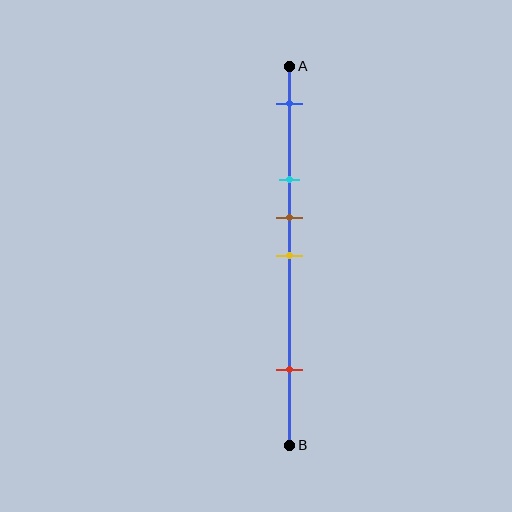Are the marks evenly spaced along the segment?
No, the marks are not evenly spaced.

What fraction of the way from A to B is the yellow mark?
The yellow mark is approximately 50% (0.5) of the way from A to B.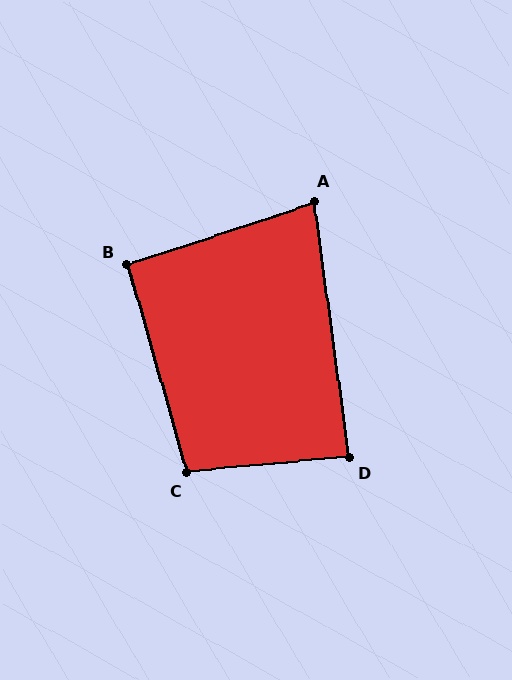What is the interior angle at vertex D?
Approximately 88 degrees (approximately right).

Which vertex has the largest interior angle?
C, at approximately 100 degrees.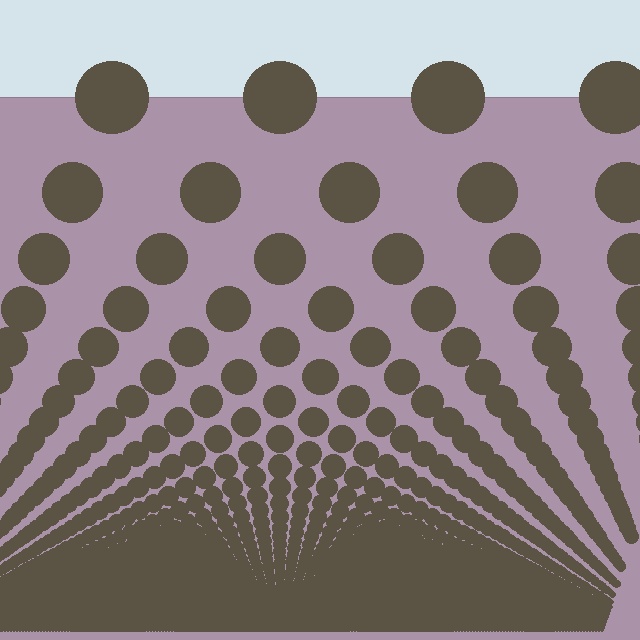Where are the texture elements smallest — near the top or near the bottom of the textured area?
Near the bottom.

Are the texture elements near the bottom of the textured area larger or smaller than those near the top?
Smaller. The gradient is inverted — elements near the bottom are smaller and denser.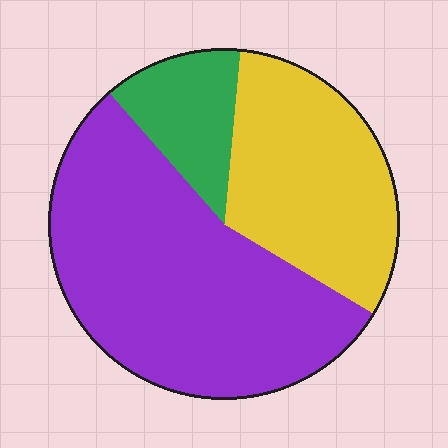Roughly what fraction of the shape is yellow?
Yellow covers 32% of the shape.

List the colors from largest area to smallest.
From largest to smallest: purple, yellow, green.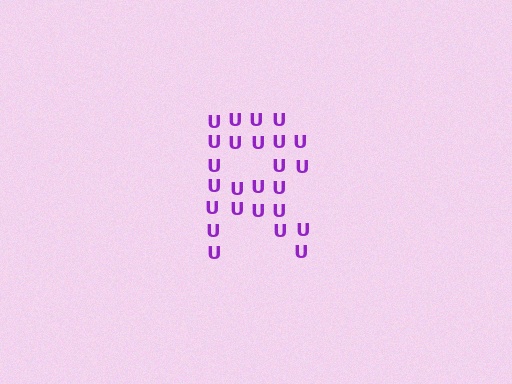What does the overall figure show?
The overall figure shows the letter R.